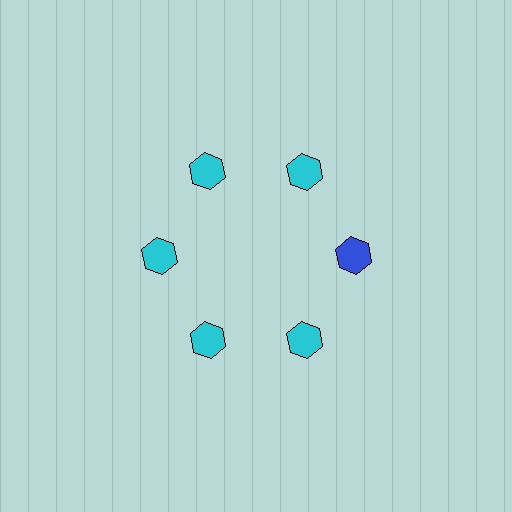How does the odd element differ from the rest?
It has a different color: blue instead of cyan.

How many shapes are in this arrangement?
There are 6 shapes arranged in a ring pattern.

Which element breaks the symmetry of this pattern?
The blue hexagon at roughly the 3 o'clock position breaks the symmetry. All other shapes are cyan hexagons.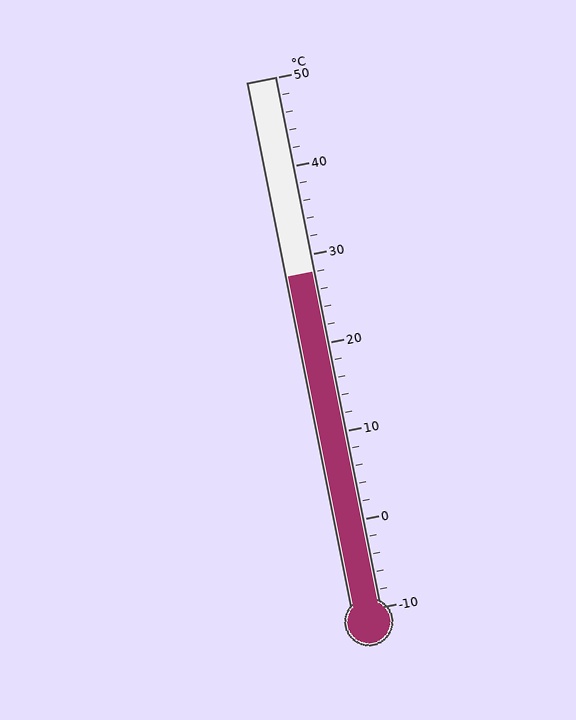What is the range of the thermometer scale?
The thermometer scale ranges from -10°C to 50°C.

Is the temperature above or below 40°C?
The temperature is below 40°C.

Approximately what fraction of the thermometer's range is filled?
The thermometer is filled to approximately 65% of its range.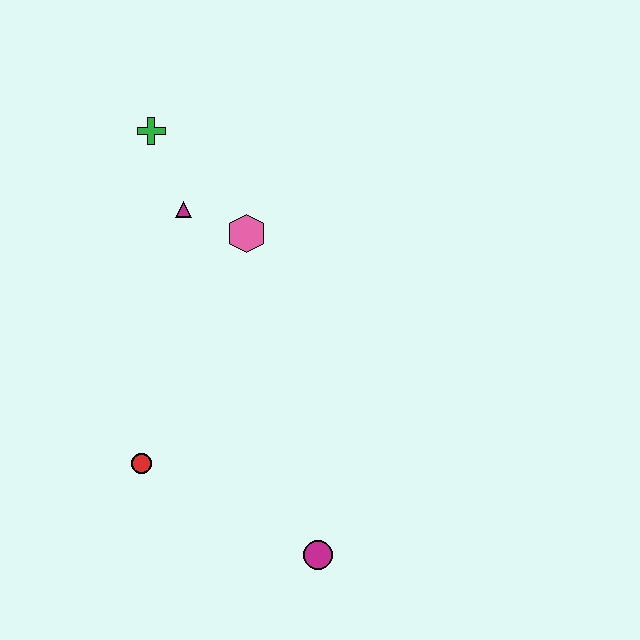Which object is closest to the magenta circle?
The red circle is closest to the magenta circle.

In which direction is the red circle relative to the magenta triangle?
The red circle is below the magenta triangle.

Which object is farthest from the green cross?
The magenta circle is farthest from the green cross.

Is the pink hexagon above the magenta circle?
Yes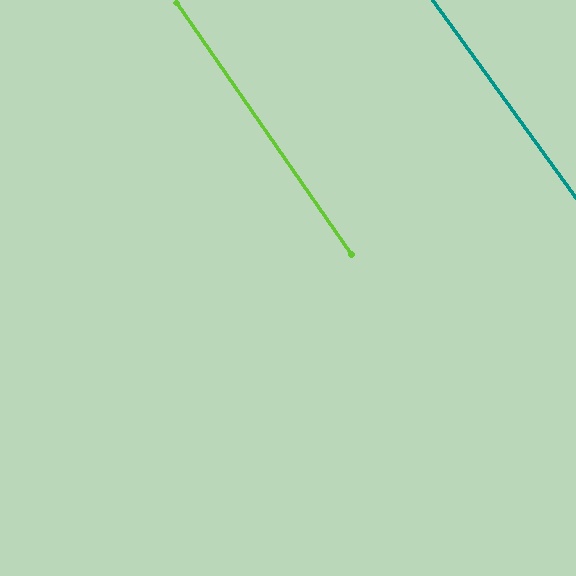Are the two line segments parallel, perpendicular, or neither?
Parallel — their directions differ by only 1.1°.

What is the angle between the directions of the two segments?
Approximately 1 degree.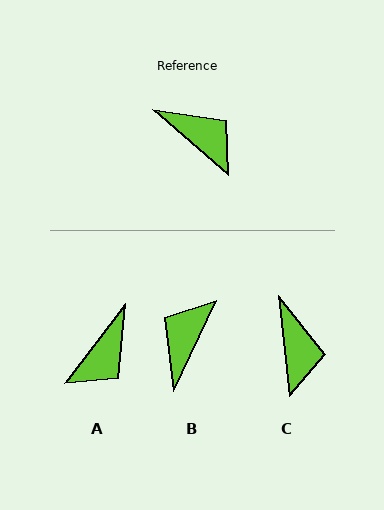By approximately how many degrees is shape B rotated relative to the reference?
Approximately 106 degrees counter-clockwise.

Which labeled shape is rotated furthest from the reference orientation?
B, about 106 degrees away.